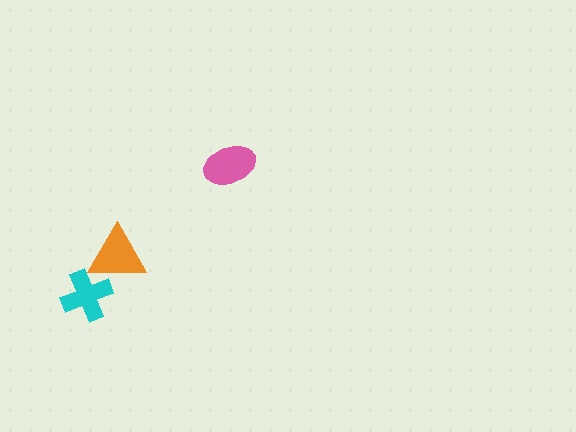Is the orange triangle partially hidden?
Yes, it is partially covered by another shape.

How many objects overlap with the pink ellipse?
0 objects overlap with the pink ellipse.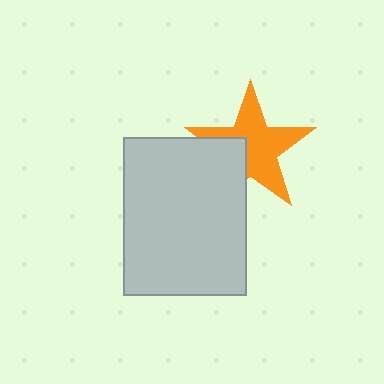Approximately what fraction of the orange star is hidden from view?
Roughly 30% of the orange star is hidden behind the light gray rectangle.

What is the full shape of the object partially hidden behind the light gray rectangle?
The partially hidden object is an orange star.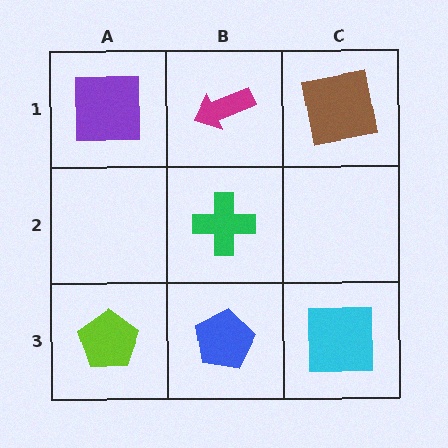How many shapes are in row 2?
1 shape.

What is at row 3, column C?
A cyan square.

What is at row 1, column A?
A purple square.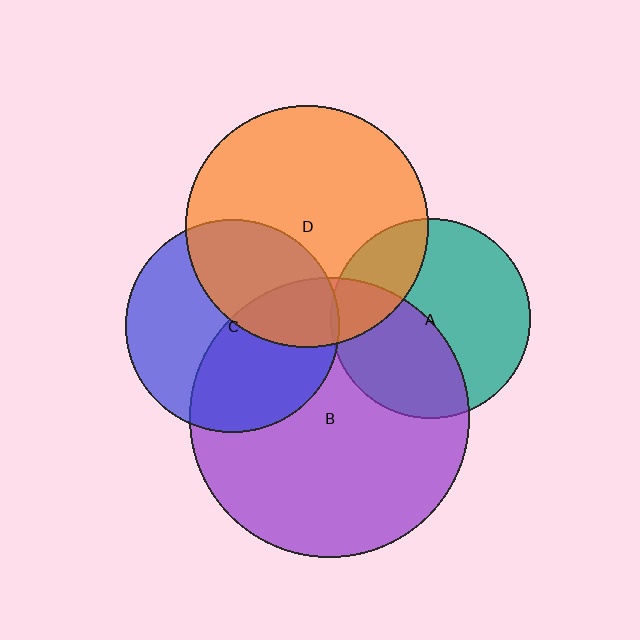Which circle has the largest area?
Circle B (purple).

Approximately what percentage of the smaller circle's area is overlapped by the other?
Approximately 40%.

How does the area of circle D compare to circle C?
Approximately 1.3 times.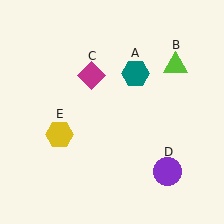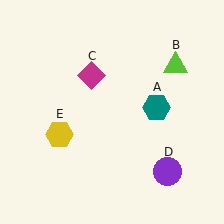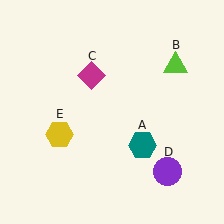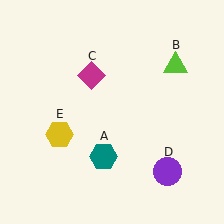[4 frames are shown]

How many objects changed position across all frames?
1 object changed position: teal hexagon (object A).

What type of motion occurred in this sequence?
The teal hexagon (object A) rotated clockwise around the center of the scene.